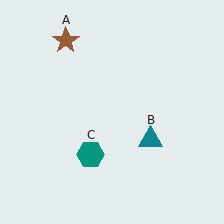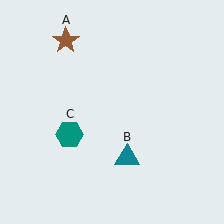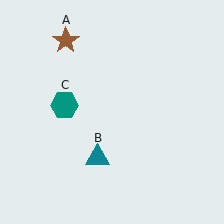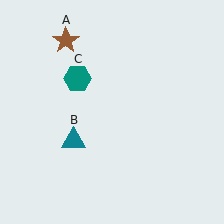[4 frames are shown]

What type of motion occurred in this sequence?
The teal triangle (object B), teal hexagon (object C) rotated clockwise around the center of the scene.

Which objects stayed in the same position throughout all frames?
Brown star (object A) remained stationary.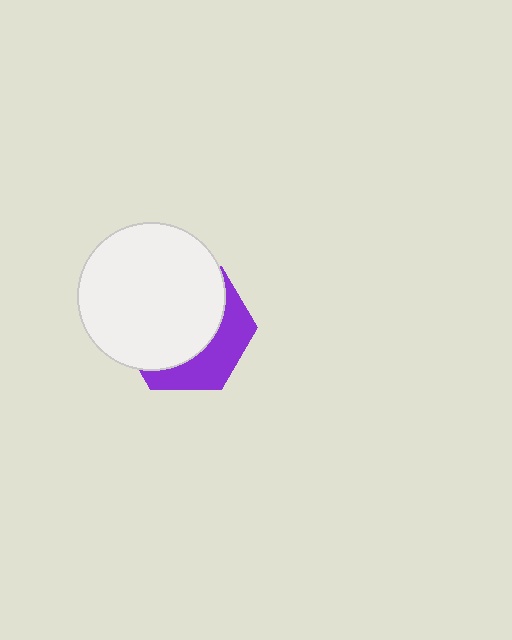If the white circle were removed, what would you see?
You would see the complete purple hexagon.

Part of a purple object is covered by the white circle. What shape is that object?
It is a hexagon.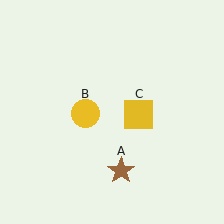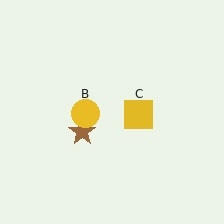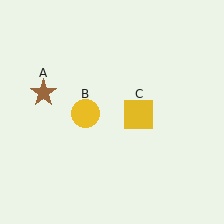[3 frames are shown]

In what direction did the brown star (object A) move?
The brown star (object A) moved up and to the left.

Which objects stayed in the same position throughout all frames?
Yellow circle (object B) and yellow square (object C) remained stationary.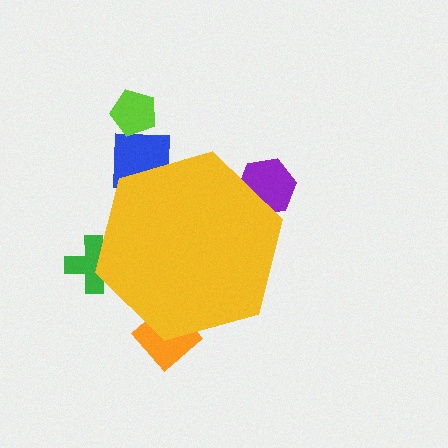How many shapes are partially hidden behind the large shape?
4 shapes are partially hidden.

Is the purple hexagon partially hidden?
Yes, the purple hexagon is partially hidden behind the yellow hexagon.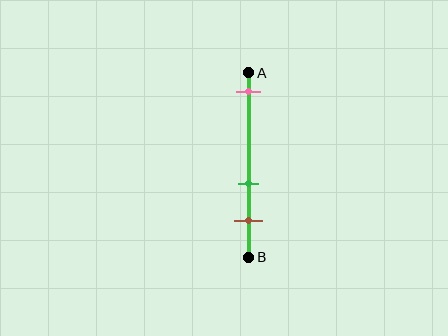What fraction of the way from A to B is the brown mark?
The brown mark is approximately 80% (0.8) of the way from A to B.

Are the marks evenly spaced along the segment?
No, the marks are not evenly spaced.